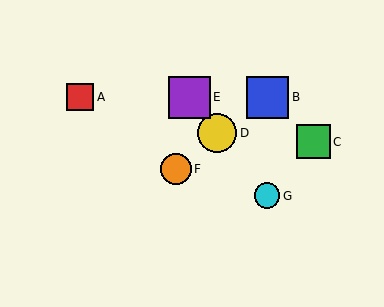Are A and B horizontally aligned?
Yes, both are at y≈97.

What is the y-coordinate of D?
Object D is at y≈133.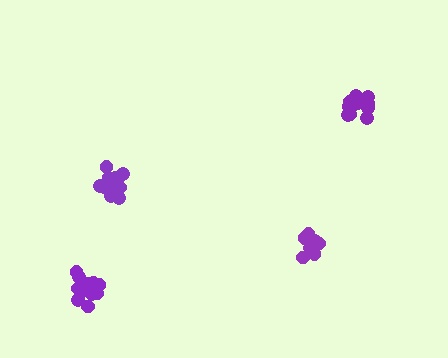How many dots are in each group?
Group 1: 14 dots, Group 2: 12 dots, Group 3: 15 dots, Group 4: 9 dots (50 total).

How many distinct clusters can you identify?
There are 4 distinct clusters.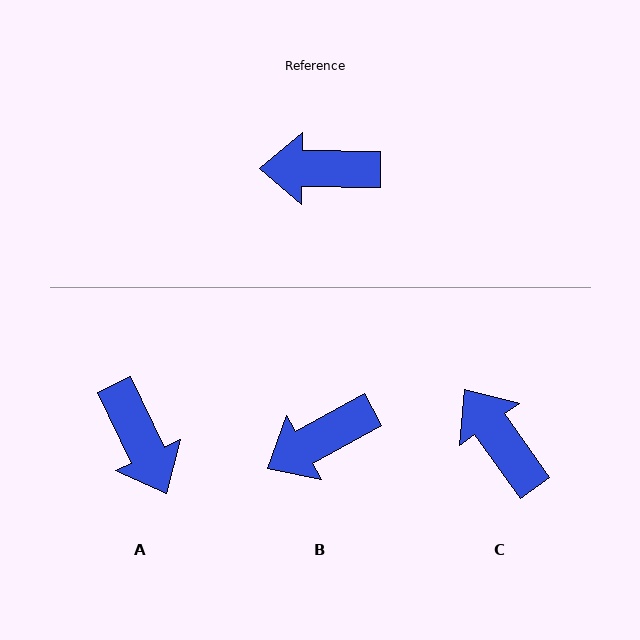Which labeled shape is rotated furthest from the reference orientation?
A, about 116 degrees away.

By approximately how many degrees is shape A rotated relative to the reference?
Approximately 116 degrees counter-clockwise.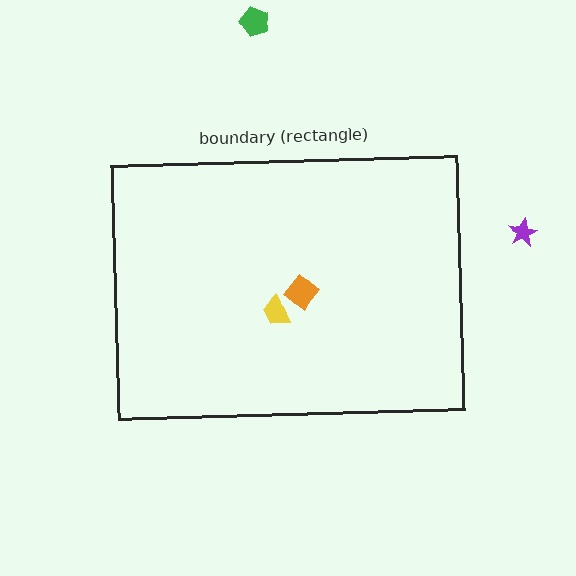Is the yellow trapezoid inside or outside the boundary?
Inside.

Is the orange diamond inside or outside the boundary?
Inside.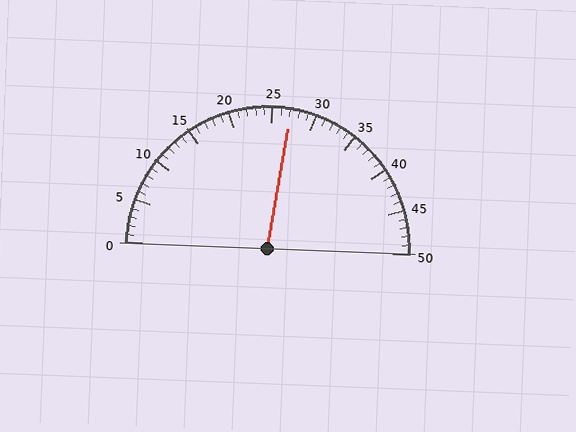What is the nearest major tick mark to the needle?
The nearest major tick mark is 25.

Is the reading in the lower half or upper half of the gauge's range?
The reading is in the upper half of the range (0 to 50).